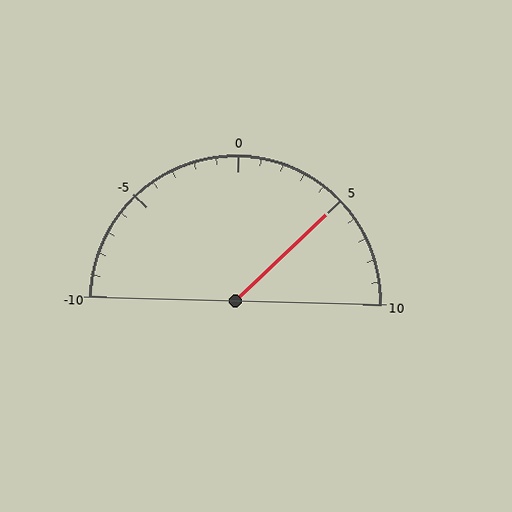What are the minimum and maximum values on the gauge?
The gauge ranges from -10 to 10.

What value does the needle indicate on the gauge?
The needle indicates approximately 5.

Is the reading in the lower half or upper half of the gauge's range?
The reading is in the upper half of the range (-10 to 10).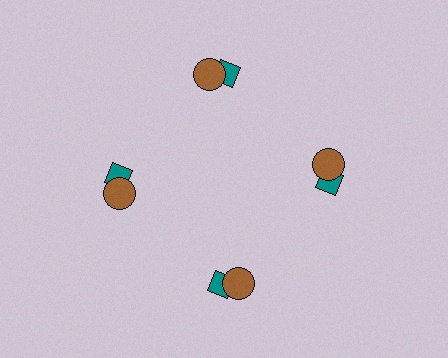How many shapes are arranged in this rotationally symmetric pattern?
There are 8 shapes, arranged in 4 groups of 2.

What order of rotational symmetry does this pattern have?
This pattern has 4-fold rotational symmetry.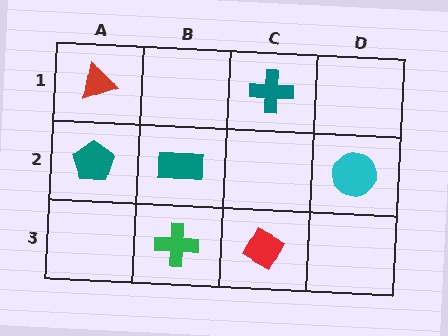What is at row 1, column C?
A teal cross.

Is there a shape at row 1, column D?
No, that cell is empty.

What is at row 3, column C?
A red diamond.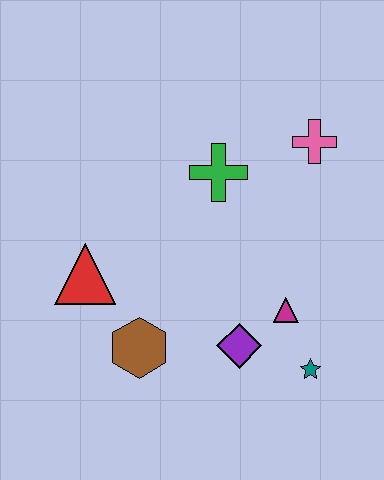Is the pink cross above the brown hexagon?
Yes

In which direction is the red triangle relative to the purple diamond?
The red triangle is to the left of the purple diamond.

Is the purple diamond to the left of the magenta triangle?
Yes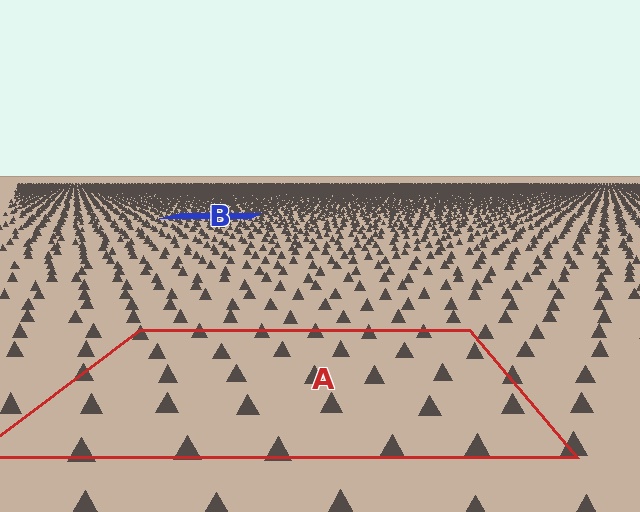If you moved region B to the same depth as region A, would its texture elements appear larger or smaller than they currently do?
They would appear larger. At a closer depth, the same texture elements are projected at a bigger on-screen size.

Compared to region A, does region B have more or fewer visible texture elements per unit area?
Region B has more texture elements per unit area — they are packed more densely because it is farther away.